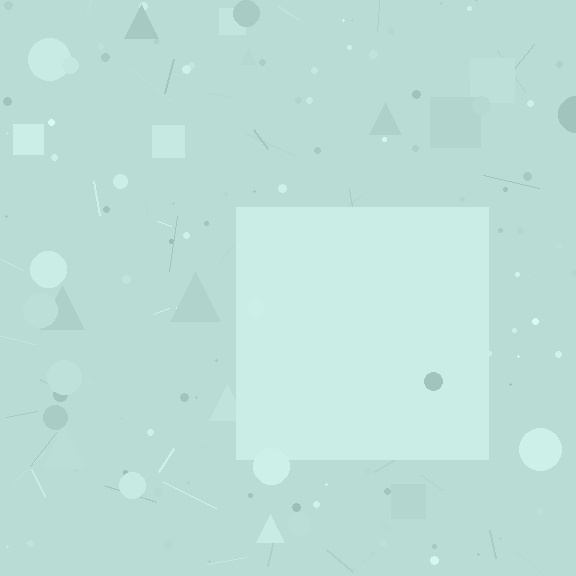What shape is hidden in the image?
A square is hidden in the image.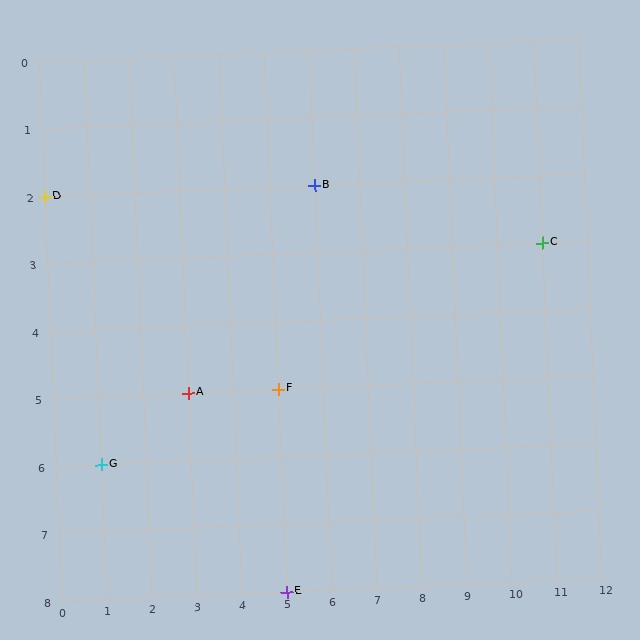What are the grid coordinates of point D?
Point D is at grid coordinates (0, 2).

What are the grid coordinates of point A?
Point A is at grid coordinates (3, 5).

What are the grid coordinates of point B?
Point B is at grid coordinates (6, 2).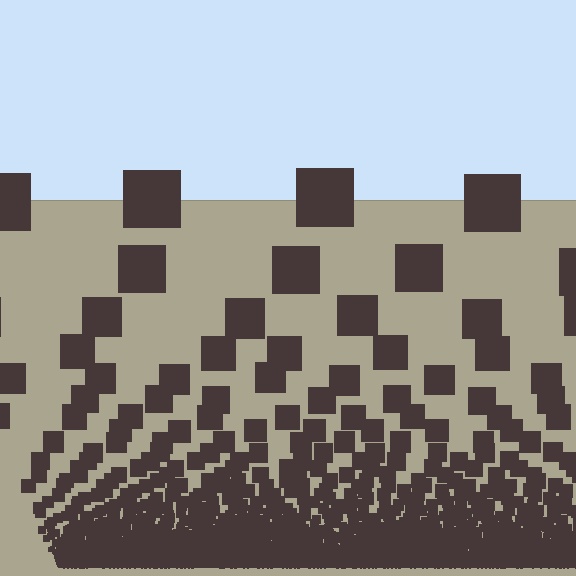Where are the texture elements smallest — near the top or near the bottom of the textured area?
Near the bottom.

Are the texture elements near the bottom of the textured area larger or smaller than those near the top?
Smaller. The gradient is inverted — elements near the bottom are smaller and denser.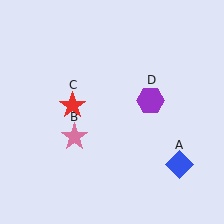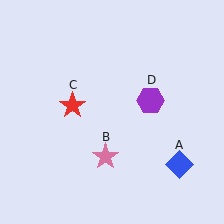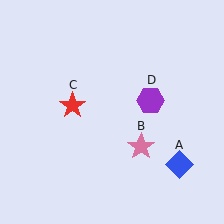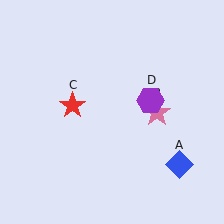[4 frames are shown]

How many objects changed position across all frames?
1 object changed position: pink star (object B).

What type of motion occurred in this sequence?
The pink star (object B) rotated counterclockwise around the center of the scene.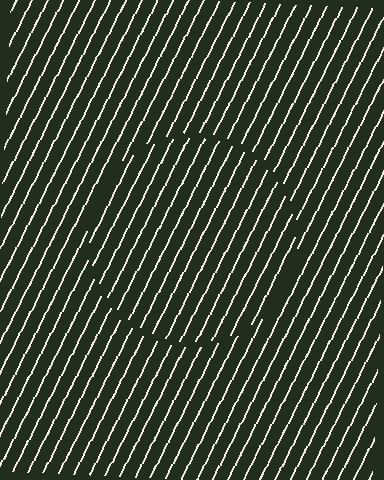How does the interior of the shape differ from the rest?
The interior of the shape contains the same grating, shifted by half a period — the contour is defined by the phase discontinuity where line-ends from the inner and outer gratings abut.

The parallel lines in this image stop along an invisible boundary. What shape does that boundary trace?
An illusory circle. The interior of the shape contains the same grating, shifted by half a period — the contour is defined by the phase discontinuity where line-ends from the inner and outer gratings abut.